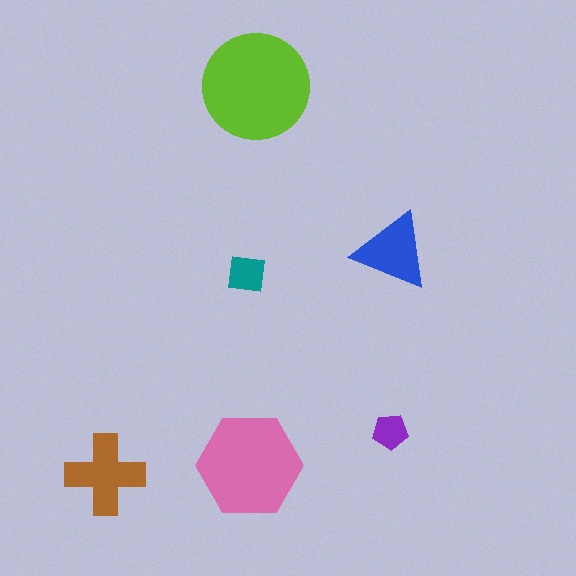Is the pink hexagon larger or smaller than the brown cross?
Larger.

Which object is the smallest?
The purple pentagon.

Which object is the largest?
The lime circle.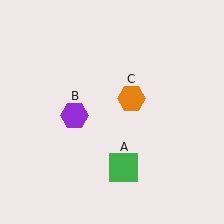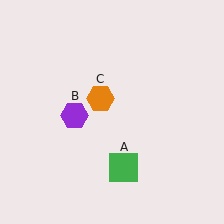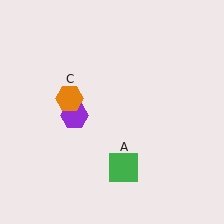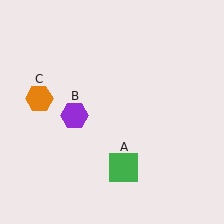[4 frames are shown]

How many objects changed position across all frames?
1 object changed position: orange hexagon (object C).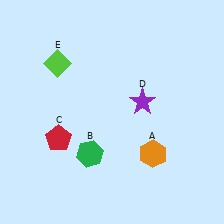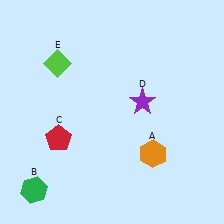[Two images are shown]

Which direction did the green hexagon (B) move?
The green hexagon (B) moved left.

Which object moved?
The green hexagon (B) moved left.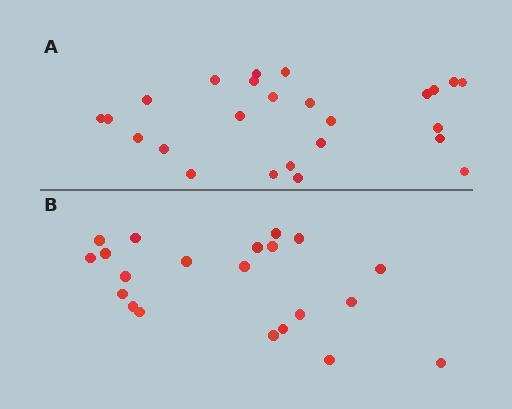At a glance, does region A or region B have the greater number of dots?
Region A (the top region) has more dots.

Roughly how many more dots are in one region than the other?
Region A has about 4 more dots than region B.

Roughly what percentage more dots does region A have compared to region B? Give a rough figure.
About 20% more.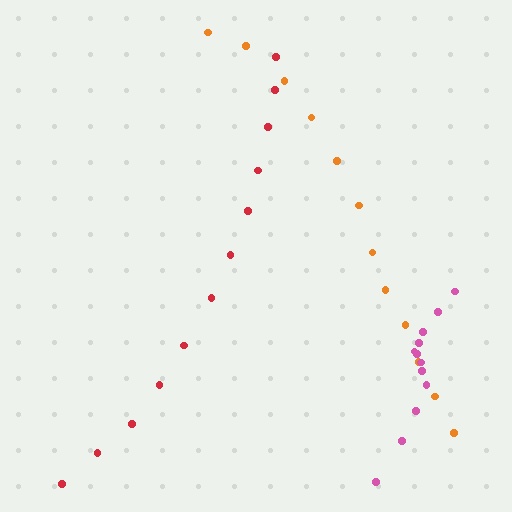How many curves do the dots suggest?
There are 3 distinct paths.